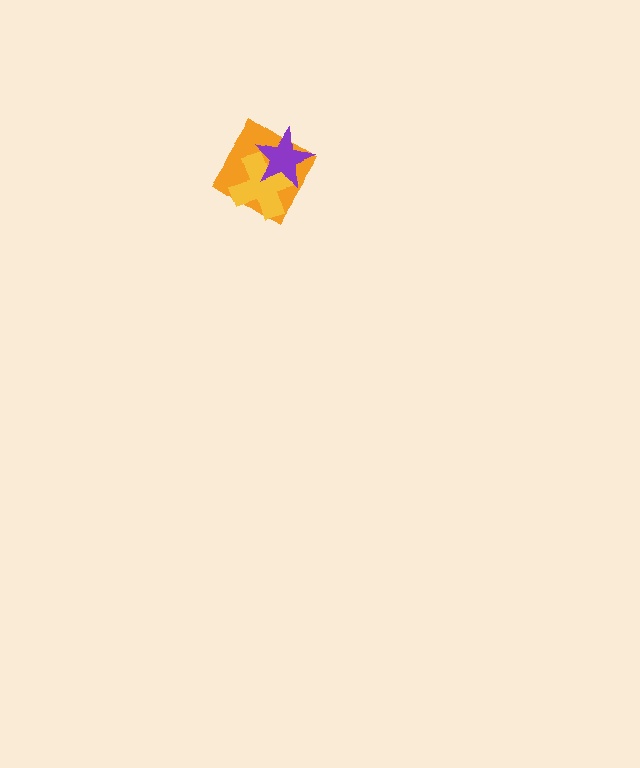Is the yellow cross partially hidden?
Yes, it is partially covered by another shape.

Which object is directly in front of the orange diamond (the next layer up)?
The yellow cross is directly in front of the orange diamond.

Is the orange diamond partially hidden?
Yes, it is partially covered by another shape.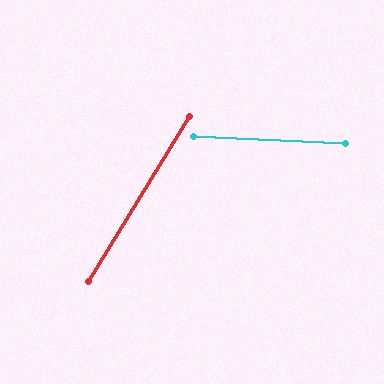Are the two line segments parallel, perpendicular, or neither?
Neither parallel nor perpendicular — they differ by about 61°.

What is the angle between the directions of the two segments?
Approximately 61 degrees.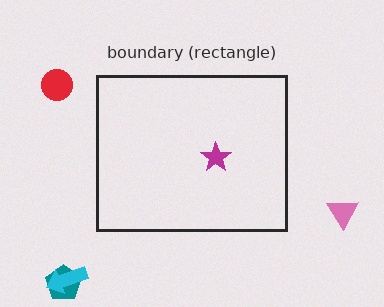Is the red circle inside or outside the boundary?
Outside.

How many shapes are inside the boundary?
1 inside, 4 outside.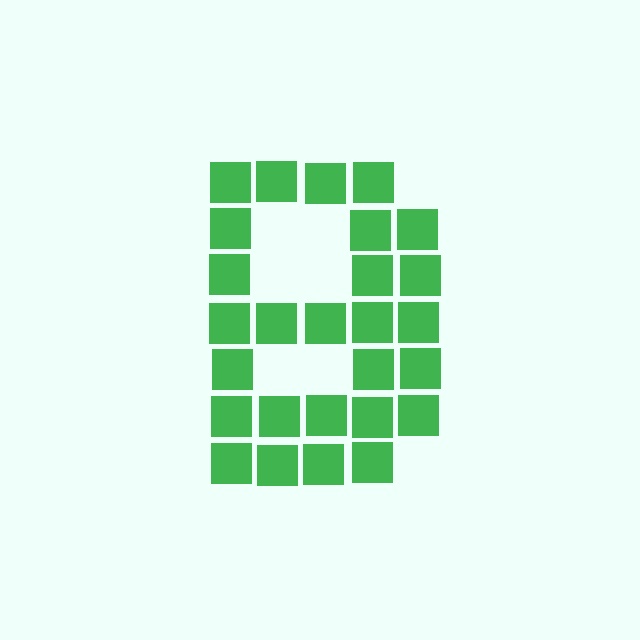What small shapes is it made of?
It is made of small squares.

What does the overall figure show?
The overall figure shows the letter B.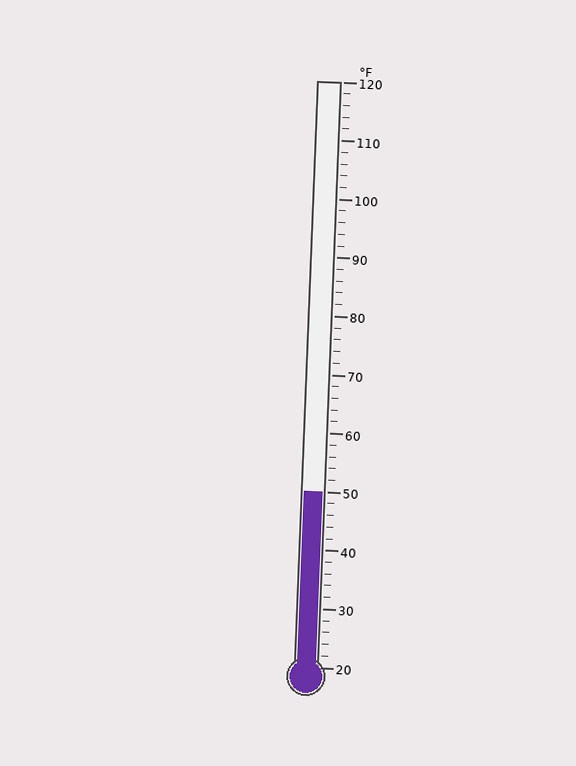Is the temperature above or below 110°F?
The temperature is below 110°F.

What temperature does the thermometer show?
The thermometer shows approximately 50°F.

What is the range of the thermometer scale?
The thermometer scale ranges from 20°F to 120°F.